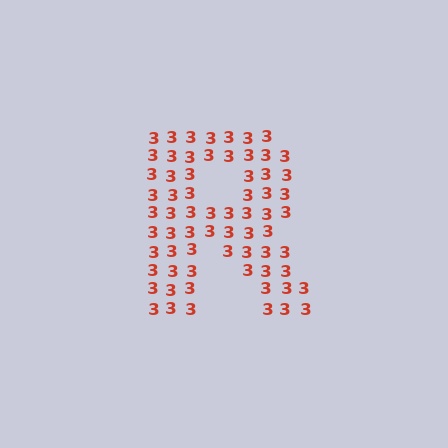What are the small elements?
The small elements are digit 3's.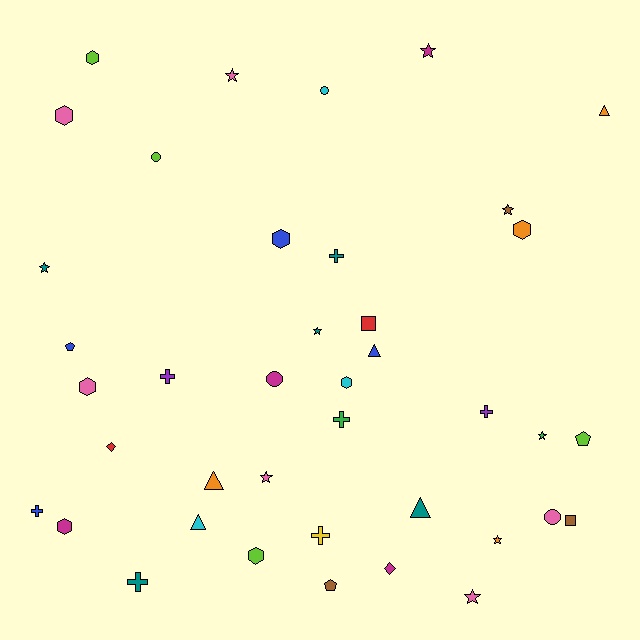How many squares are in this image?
There are 2 squares.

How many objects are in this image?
There are 40 objects.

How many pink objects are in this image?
There are 6 pink objects.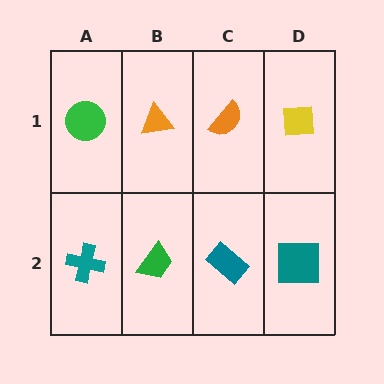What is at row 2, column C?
A teal rectangle.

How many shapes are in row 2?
4 shapes.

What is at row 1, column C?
An orange semicircle.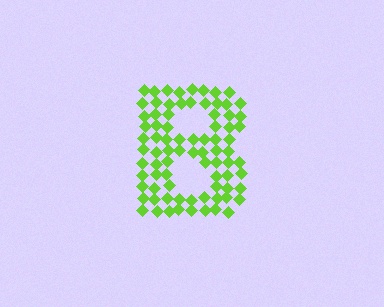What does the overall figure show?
The overall figure shows the letter B.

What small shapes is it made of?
It is made of small diamonds.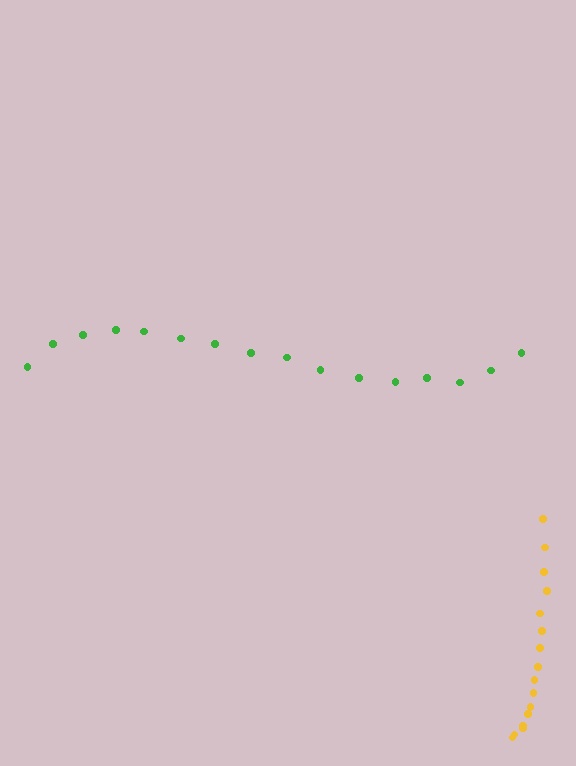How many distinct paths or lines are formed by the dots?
There are 2 distinct paths.